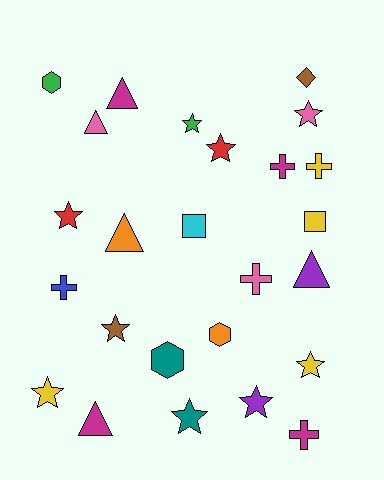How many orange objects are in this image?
There are 2 orange objects.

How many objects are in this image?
There are 25 objects.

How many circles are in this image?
There are no circles.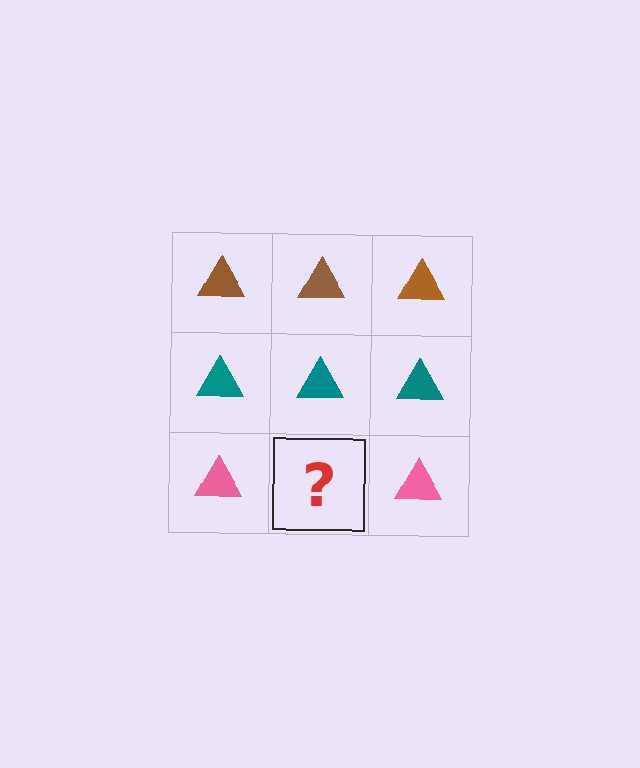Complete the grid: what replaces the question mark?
The question mark should be replaced with a pink triangle.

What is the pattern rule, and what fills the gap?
The rule is that each row has a consistent color. The gap should be filled with a pink triangle.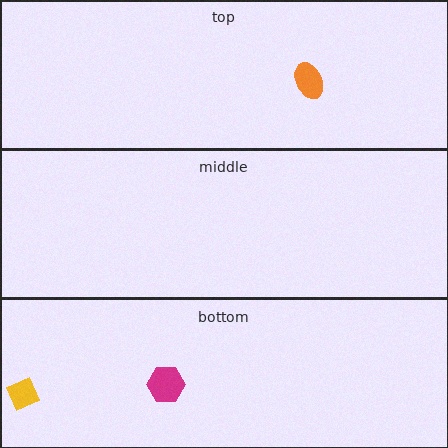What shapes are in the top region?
The orange ellipse.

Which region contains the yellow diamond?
The bottom region.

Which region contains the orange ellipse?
The top region.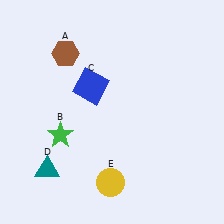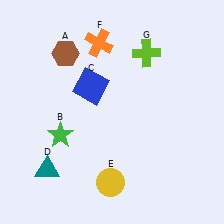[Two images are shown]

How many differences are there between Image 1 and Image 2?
There are 2 differences between the two images.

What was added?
An orange cross (F), a lime cross (G) were added in Image 2.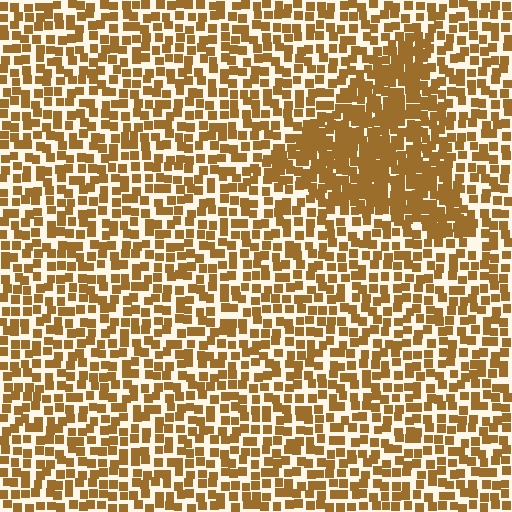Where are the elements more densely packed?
The elements are more densely packed inside the triangle boundary.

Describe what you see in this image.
The image contains small brown elements arranged at two different densities. A triangle-shaped region is visible where the elements are more densely packed than the surrounding area.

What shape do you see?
I see a triangle.